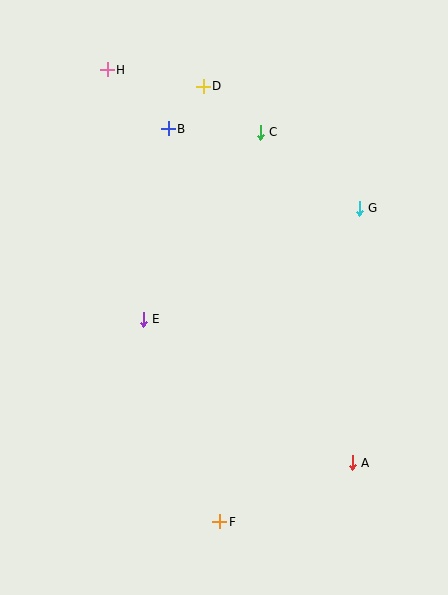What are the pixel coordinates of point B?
Point B is at (168, 129).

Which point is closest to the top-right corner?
Point G is closest to the top-right corner.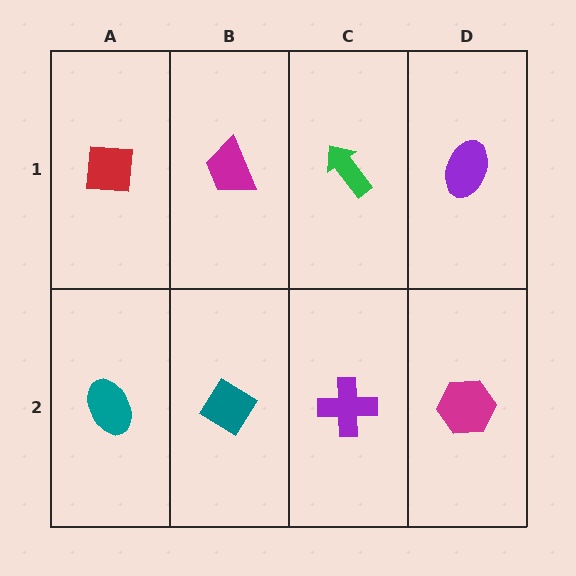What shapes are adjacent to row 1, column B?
A teal diamond (row 2, column B), a red square (row 1, column A), a green arrow (row 1, column C).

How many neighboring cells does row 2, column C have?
3.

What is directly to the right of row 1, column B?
A green arrow.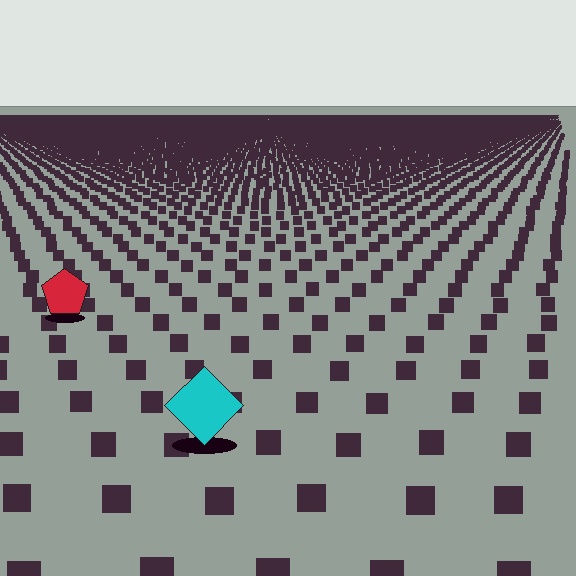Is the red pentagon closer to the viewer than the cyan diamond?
No. The cyan diamond is closer — you can tell from the texture gradient: the ground texture is coarser near it.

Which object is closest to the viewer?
The cyan diamond is closest. The texture marks near it are larger and more spread out.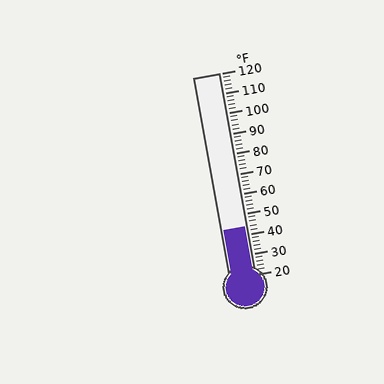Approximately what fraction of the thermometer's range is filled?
The thermometer is filled to approximately 25% of its range.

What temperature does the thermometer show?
The thermometer shows approximately 44°F.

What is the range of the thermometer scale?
The thermometer scale ranges from 20°F to 120°F.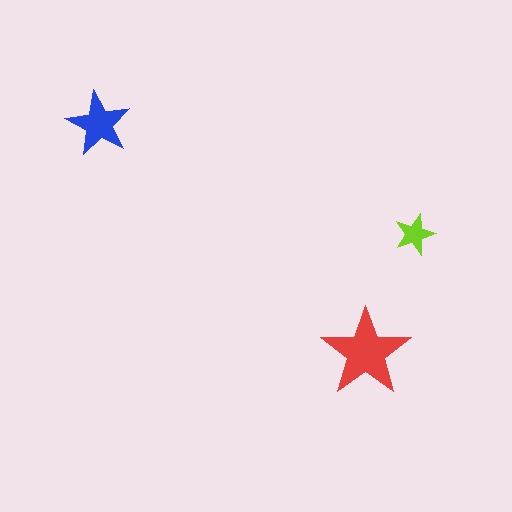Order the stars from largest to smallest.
the red one, the blue one, the lime one.